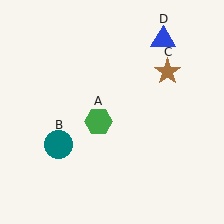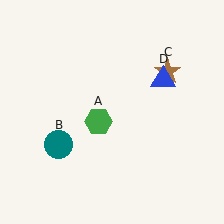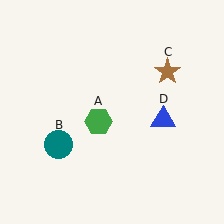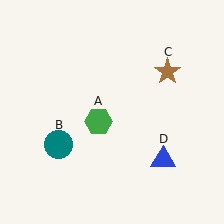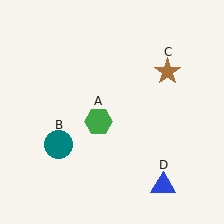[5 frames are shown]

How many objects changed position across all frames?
1 object changed position: blue triangle (object D).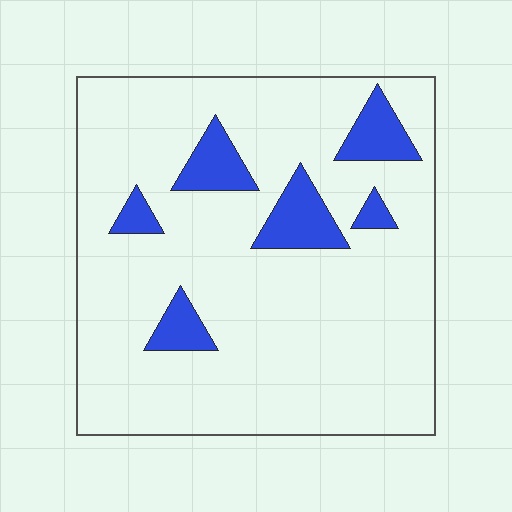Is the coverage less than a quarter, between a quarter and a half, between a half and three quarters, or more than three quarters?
Less than a quarter.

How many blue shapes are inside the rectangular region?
6.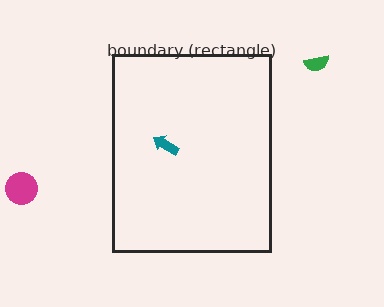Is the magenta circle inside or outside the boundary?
Outside.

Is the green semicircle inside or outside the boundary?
Outside.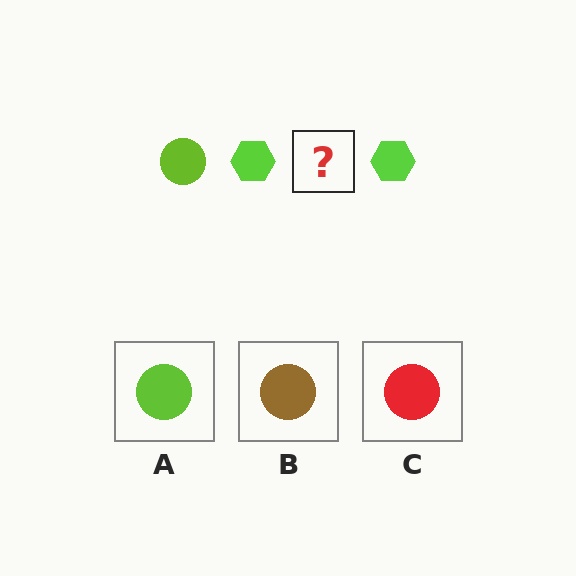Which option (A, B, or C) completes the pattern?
A.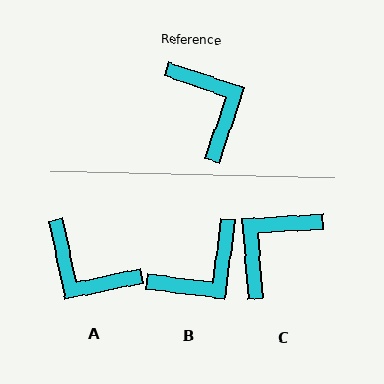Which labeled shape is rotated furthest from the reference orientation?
A, about 150 degrees away.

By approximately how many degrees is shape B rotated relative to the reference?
Approximately 79 degrees clockwise.